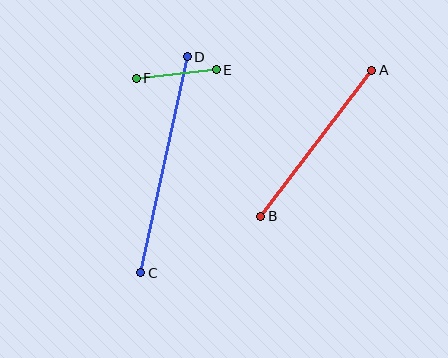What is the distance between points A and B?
The distance is approximately 184 pixels.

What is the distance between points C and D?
The distance is approximately 221 pixels.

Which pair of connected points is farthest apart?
Points C and D are farthest apart.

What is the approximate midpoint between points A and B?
The midpoint is at approximately (316, 143) pixels.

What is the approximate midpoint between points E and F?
The midpoint is at approximately (176, 74) pixels.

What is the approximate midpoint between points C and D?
The midpoint is at approximately (164, 165) pixels.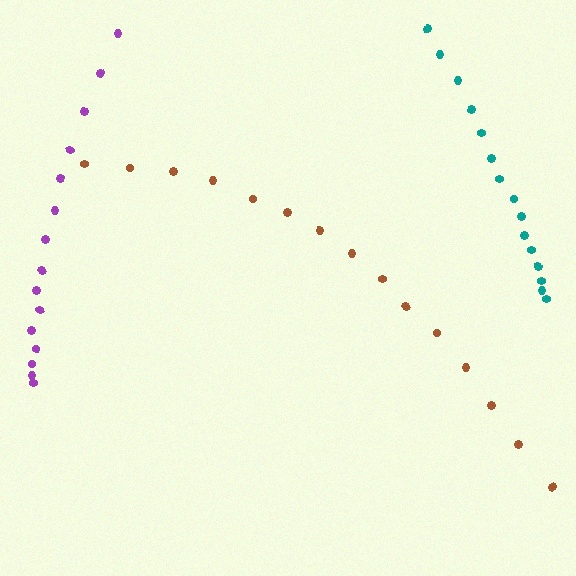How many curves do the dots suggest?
There are 3 distinct paths.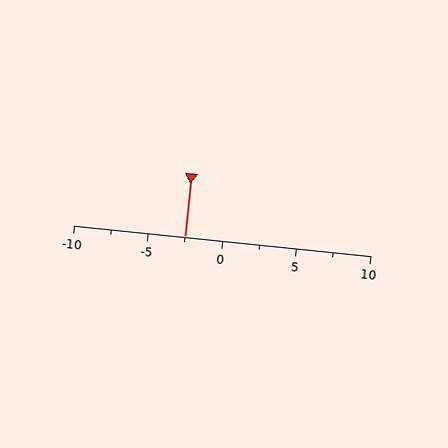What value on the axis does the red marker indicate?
The marker indicates approximately -2.5.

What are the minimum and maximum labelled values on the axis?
The axis runs from -10 to 10.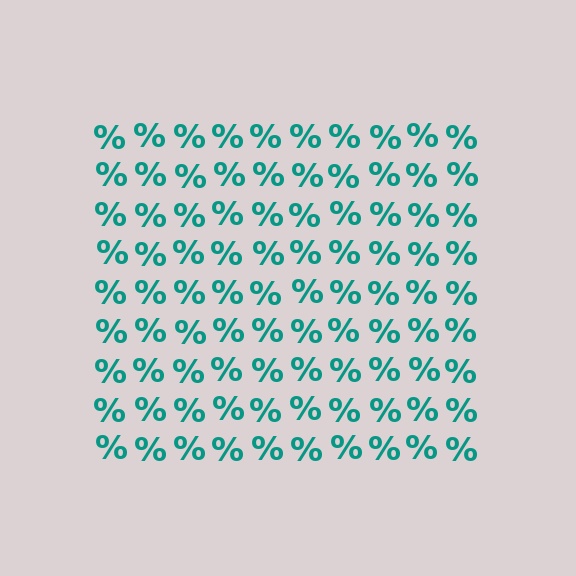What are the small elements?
The small elements are percent signs.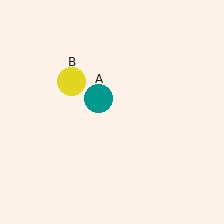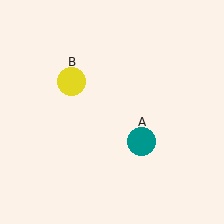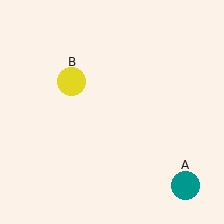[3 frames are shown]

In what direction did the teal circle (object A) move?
The teal circle (object A) moved down and to the right.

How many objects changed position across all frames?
1 object changed position: teal circle (object A).